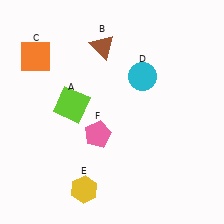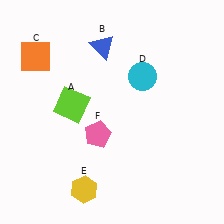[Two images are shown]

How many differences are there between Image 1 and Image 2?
There is 1 difference between the two images.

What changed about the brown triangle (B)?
In Image 1, B is brown. In Image 2, it changed to blue.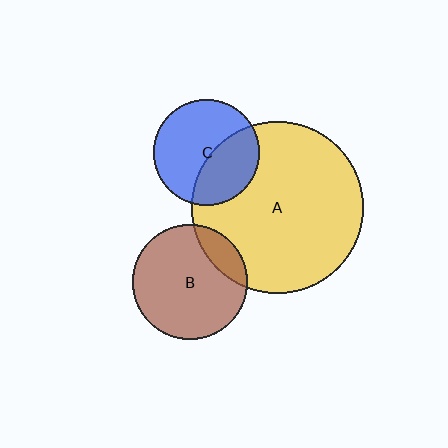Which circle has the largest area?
Circle A (yellow).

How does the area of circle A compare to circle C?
Approximately 2.6 times.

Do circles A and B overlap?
Yes.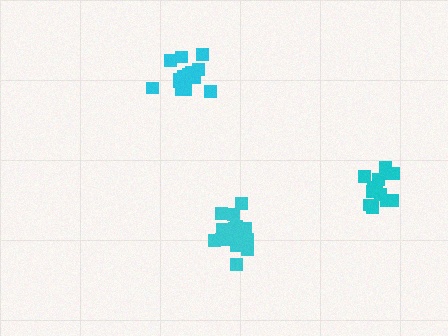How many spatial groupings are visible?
There are 3 spatial groupings.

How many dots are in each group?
Group 1: 14 dots, Group 2: 15 dots, Group 3: 15 dots (44 total).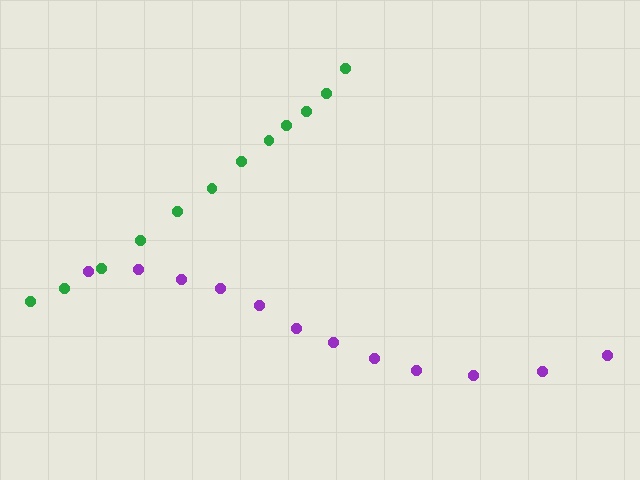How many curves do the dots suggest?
There are 2 distinct paths.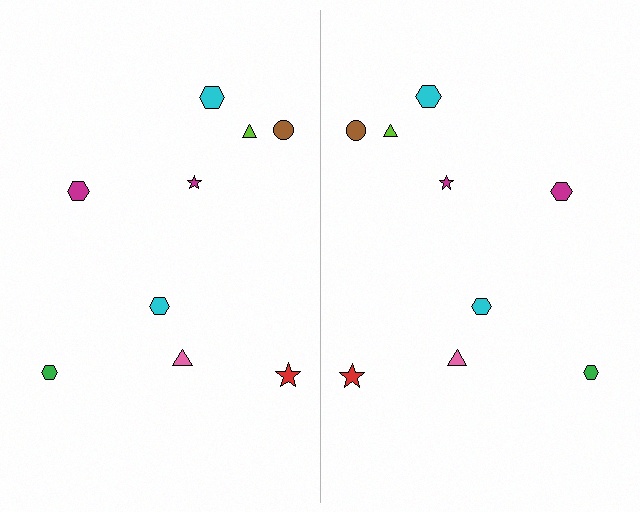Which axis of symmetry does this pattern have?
The pattern has a vertical axis of symmetry running through the center of the image.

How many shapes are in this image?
There are 18 shapes in this image.